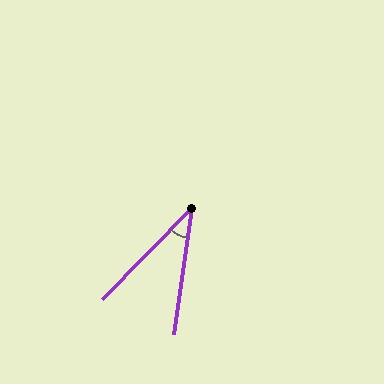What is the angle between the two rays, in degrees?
Approximately 36 degrees.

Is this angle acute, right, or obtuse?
It is acute.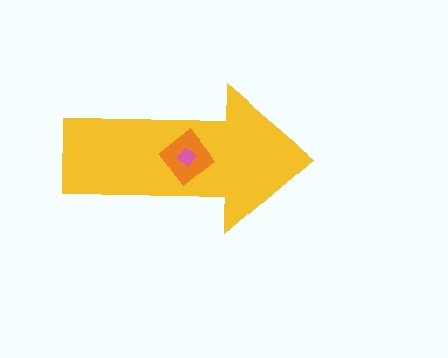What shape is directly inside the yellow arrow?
The orange diamond.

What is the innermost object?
The pink diamond.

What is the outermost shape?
The yellow arrow.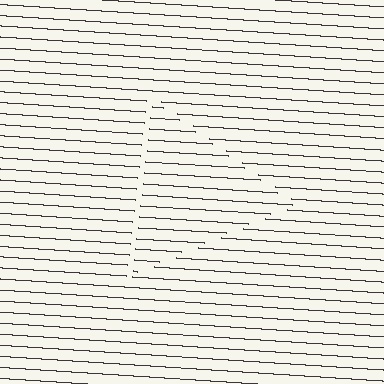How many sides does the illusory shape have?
3 sides — the line-ends trace a triangle.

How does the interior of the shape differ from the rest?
The interior of the shape contains the same grating, shifted by half a period — the contour is defined by the phase discontinuity where line-ends from the inner and outer gratings abut.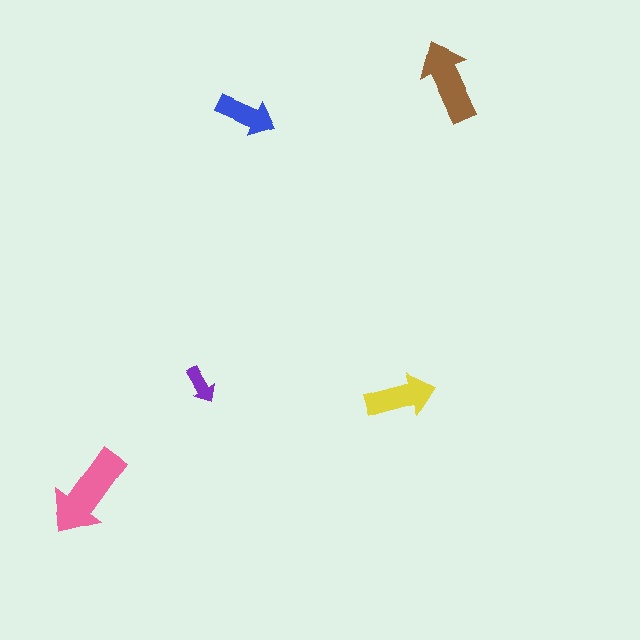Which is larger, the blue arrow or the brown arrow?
The brown one.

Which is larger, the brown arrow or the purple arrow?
The brown one.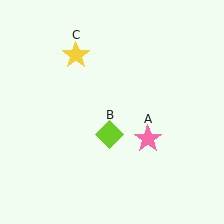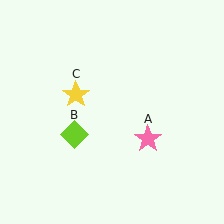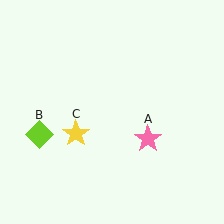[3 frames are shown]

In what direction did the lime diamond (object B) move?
The lime diamond (object B) moved left.